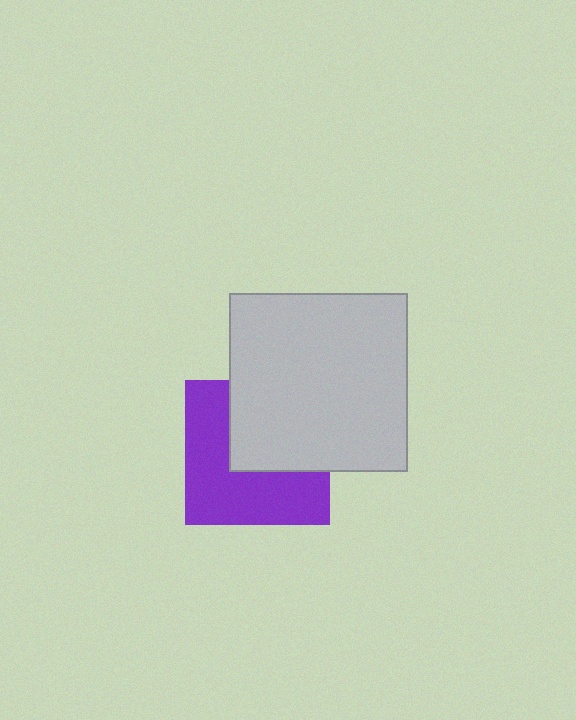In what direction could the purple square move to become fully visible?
The purple square could move toward the lower-left. That would shift it out from behind the light gray square entirely.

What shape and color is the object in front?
The object in front is a light gray square.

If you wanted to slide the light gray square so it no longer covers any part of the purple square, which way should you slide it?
Slide it toward the upper-right — that is the most direct way to separate the two shapes.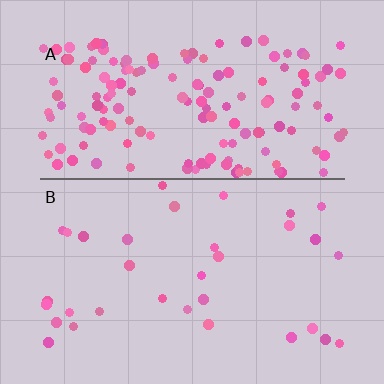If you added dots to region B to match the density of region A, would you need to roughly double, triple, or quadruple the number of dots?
Approximately quadruple.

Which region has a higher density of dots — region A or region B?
A (the top).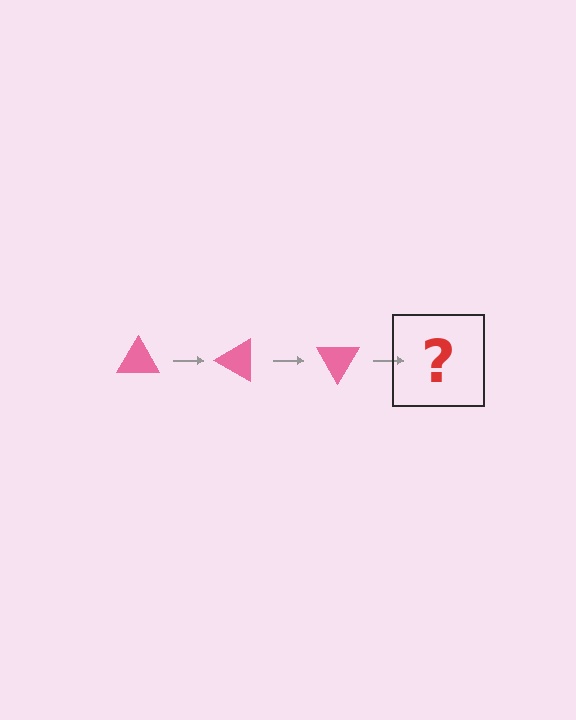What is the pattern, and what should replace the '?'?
The pattern is that the triangle rotates 30 degrees each step. The '?' should be a pink triangle rotated 90 degrees.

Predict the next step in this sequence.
The next step is a pink triangle rotated 90 degrees.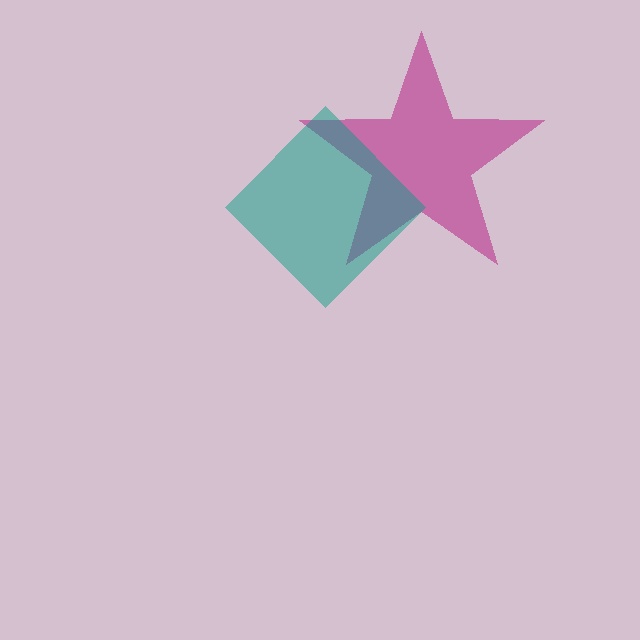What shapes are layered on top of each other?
The layered shapes are: a magenta star, a teal diamond.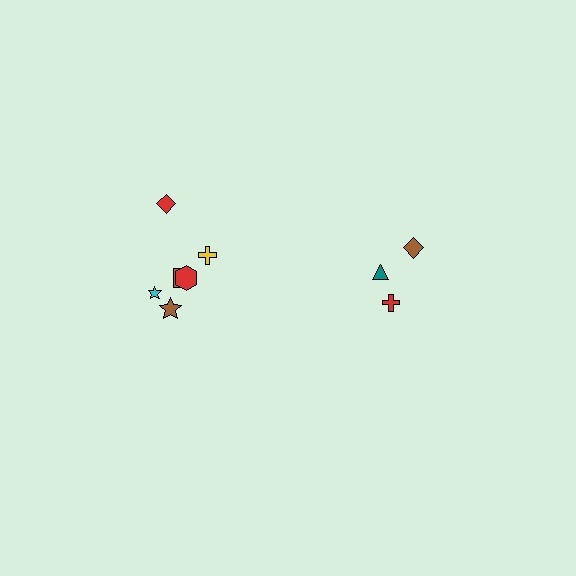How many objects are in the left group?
There are 6 objects.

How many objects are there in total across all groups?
There are 9 objects.